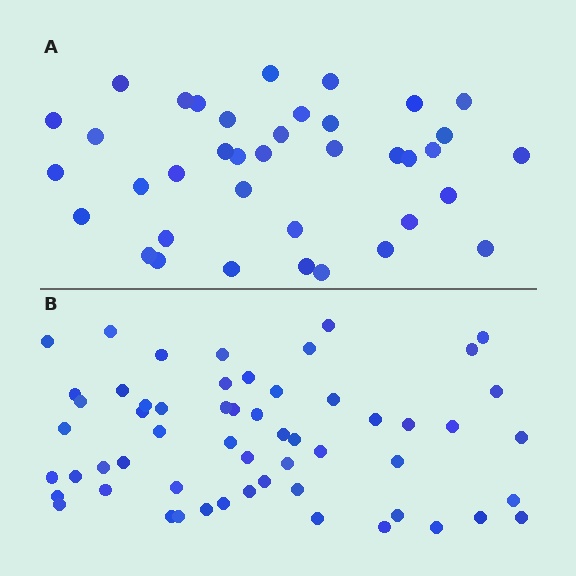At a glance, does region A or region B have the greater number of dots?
Region B (the bottom region) has more dots.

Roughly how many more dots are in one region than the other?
Region B has approximately 20 more dots than region A.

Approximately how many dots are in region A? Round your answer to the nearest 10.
About 40 dots. (The exact count is 38, which rounds to 40.)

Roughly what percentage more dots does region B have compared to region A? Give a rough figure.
About 50% more.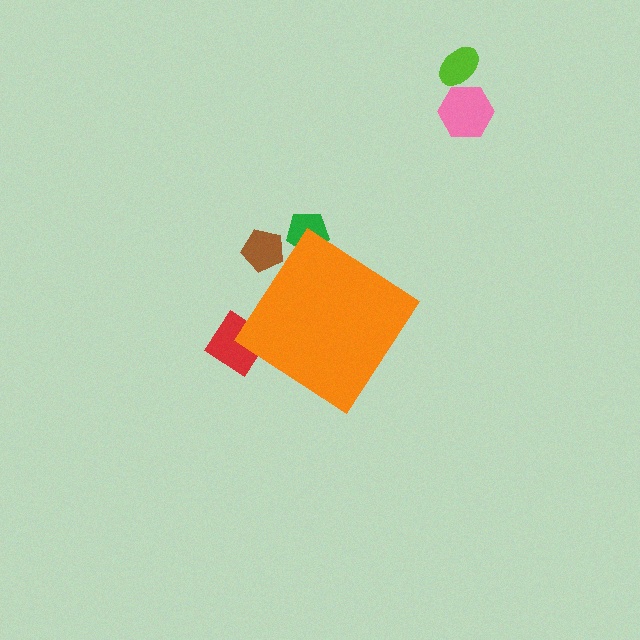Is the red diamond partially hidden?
Yes, the red diamond is partially hidden behind the orange diamond.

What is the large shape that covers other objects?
An orange diamond.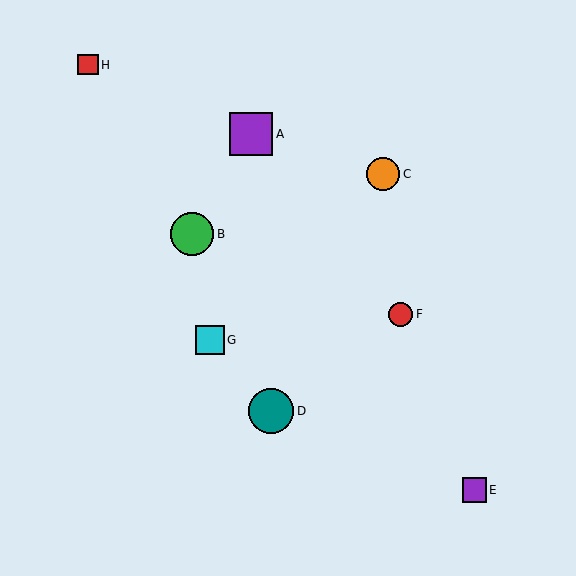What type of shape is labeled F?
Shape F is a red circle.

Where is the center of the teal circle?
The center of the teal circle is at (271, 411).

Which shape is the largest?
The teal circle (labeled D) is the largest.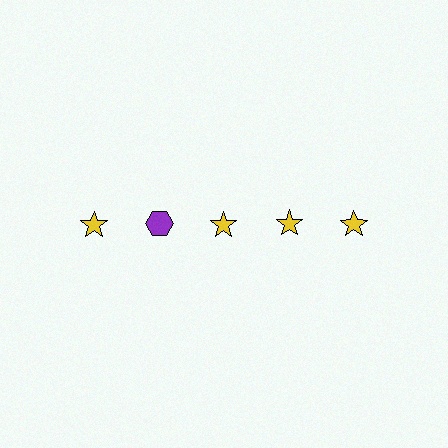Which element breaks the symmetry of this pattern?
The purple hexagon in the top row, second from left column breaks the symmetry. All other shapes are yellow stars.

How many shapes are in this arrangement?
There are 5 shapes arranged in a grid pattern.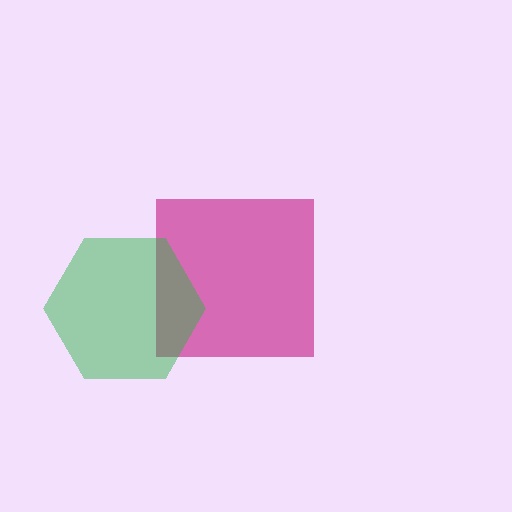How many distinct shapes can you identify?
There are 2 distinct shapes: a magenta square, a green hexagon.